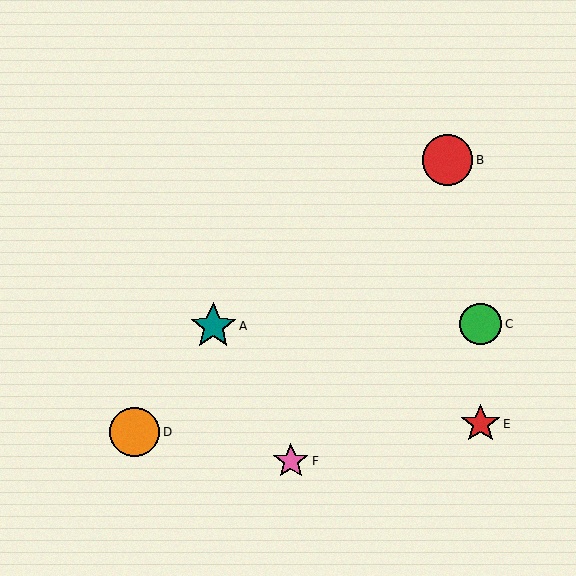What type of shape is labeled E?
Shape E is a red star.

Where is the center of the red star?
The center of the red star is at (481, 424).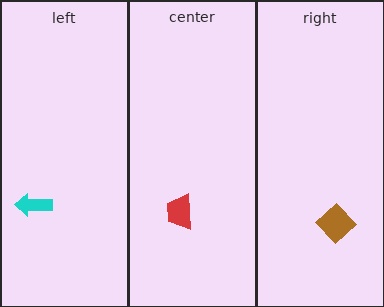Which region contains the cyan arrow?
The left region.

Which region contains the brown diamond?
The right region.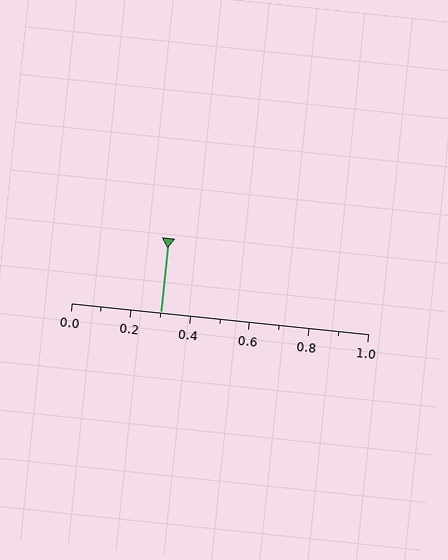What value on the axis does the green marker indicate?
The marker indicates approximately 0.3.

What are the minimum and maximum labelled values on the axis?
The axis runs from 0.0 to 1.0.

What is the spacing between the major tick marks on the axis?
The major ticks are spaced 0.2 apart.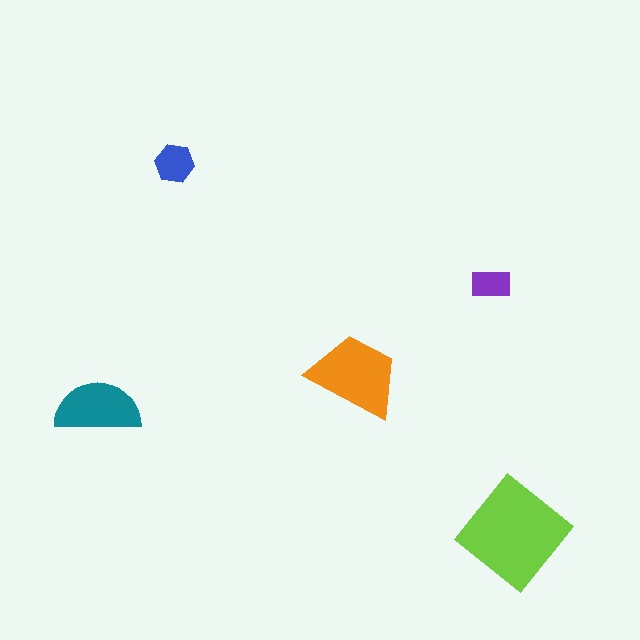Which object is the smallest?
The purple rectangle.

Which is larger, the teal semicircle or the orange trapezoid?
The orange trapezoid.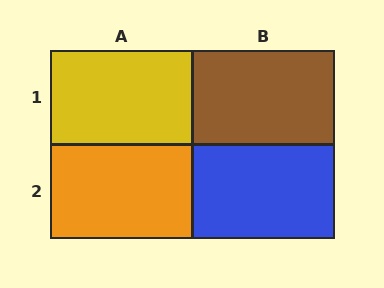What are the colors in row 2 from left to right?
Orange, blue.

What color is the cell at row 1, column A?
Yellow.